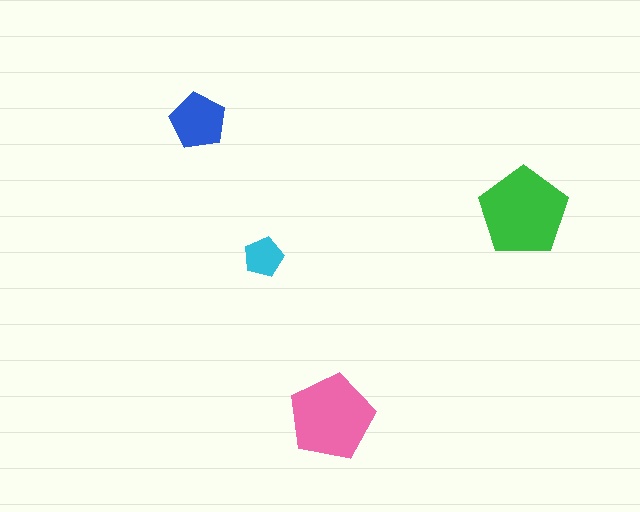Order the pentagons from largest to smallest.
the green one, the pink one, the blue one, the cyan one.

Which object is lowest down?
The pink pentagon is bottommost.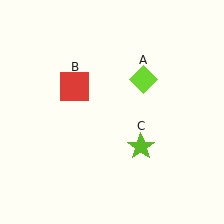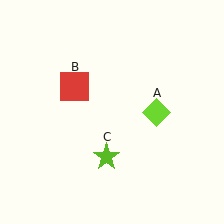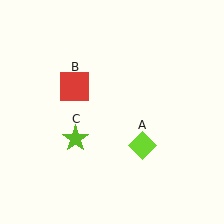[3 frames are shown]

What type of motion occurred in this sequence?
The lime diamond (object A), lime star (object C) rotated clockwise around the center of the scene.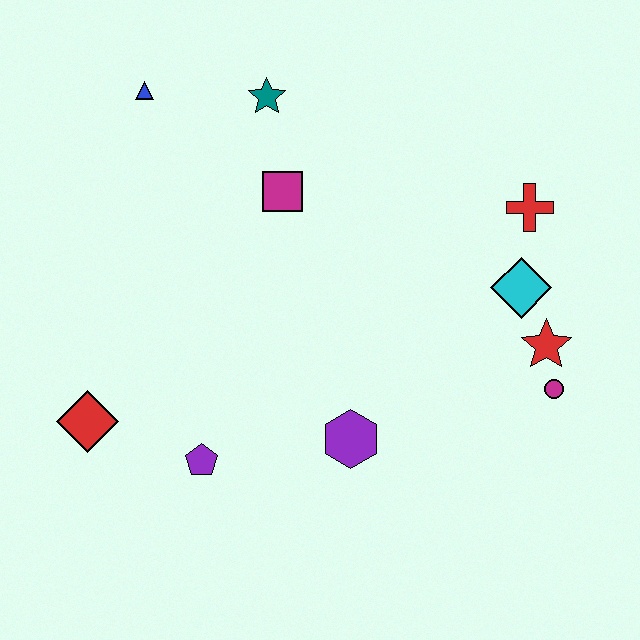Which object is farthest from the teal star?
The magenta circle is farthest from the teal star.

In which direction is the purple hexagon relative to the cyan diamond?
The purple hexagon is to the left of the cyan diamond.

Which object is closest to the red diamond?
The purple pentagon is closest to the red diamond.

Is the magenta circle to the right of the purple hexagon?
Yes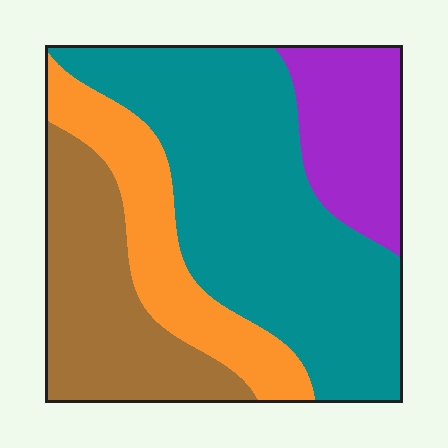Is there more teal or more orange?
Teal.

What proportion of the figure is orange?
Orange covers 18% of the figure.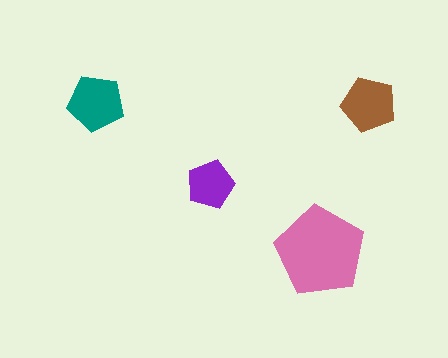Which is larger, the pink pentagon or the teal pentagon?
The pink one.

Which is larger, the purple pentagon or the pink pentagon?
The pink one.